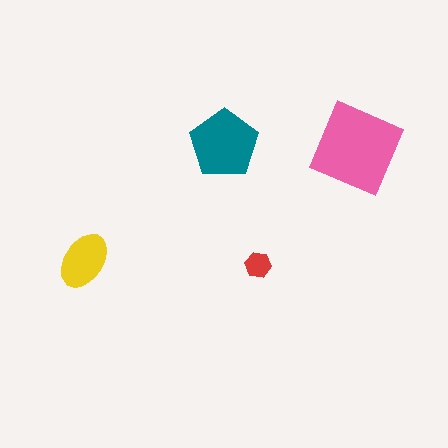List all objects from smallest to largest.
The red hexagon, the yellow ellipse, the teal pentagon, the pink square.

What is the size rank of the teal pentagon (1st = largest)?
2nd.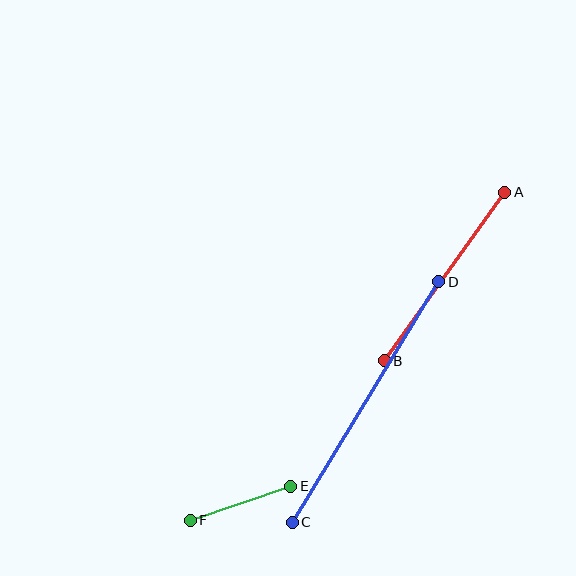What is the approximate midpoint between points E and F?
The midpoint is at approximately (241, 503) pixels.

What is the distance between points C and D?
The distance is approximately 282 pixels.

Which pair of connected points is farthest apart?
Points C and D are farthest apart.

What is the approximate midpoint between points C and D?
The midpoint is at approximately (366, 402) pixels.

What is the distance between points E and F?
The distance is approximately 106 pixels.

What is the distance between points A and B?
The distance is approximately 207 pixels.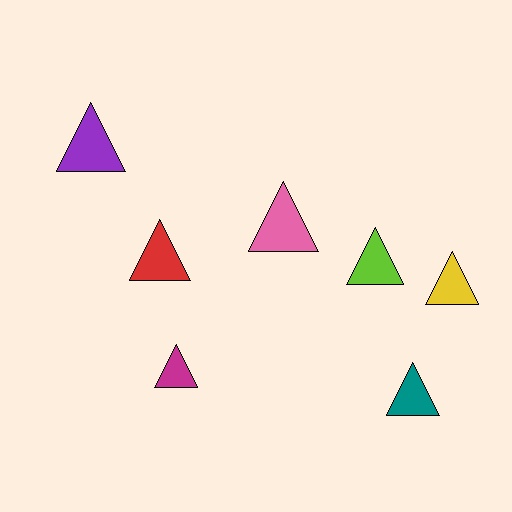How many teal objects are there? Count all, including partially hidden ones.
There is 1 teal object.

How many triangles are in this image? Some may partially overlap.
There are 7 triangles.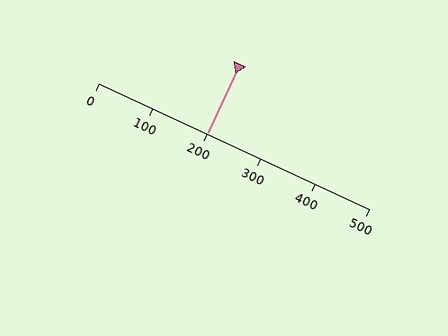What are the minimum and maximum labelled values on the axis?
The axis runs from 0 to 500.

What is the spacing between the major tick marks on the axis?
The major ticks are spaced 100 apart.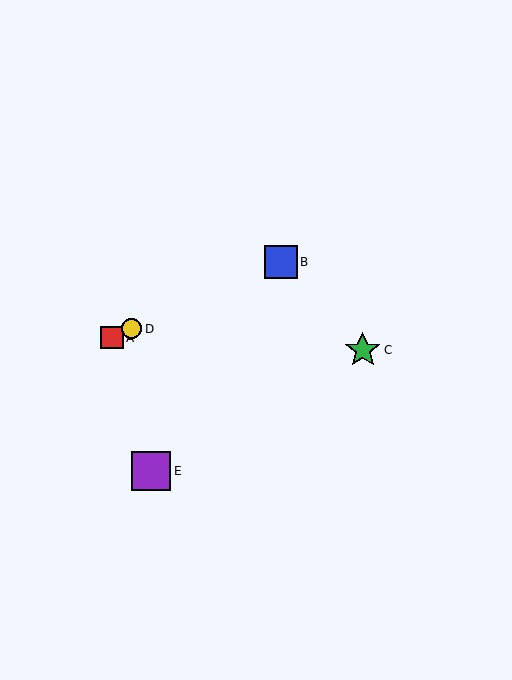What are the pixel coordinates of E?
Object E is at (151, 471).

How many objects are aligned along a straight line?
3 objects (A, B, D) are aligned along a straight line.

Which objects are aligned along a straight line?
Objects A, B, D are aligned along a straight line.